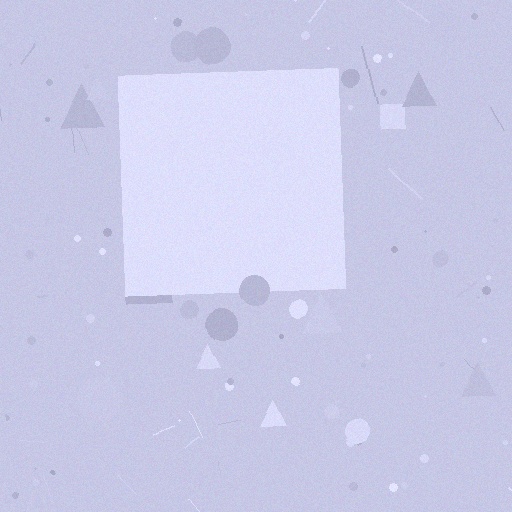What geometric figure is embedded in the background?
A square is embedded in the background.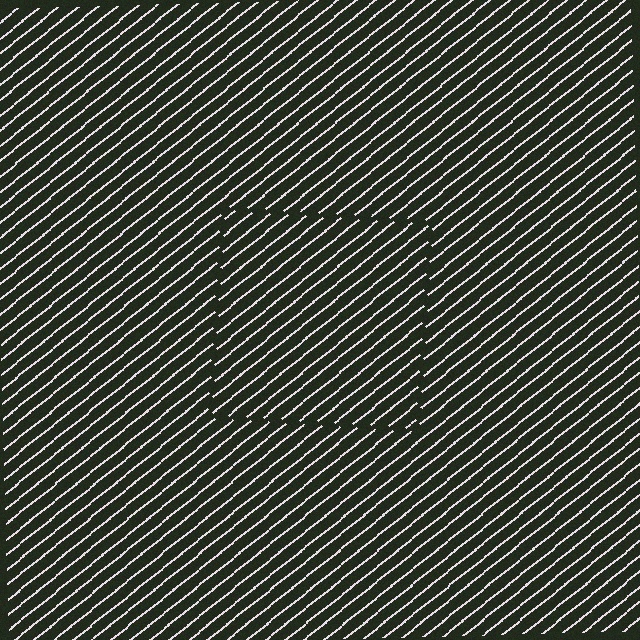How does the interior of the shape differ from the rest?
The interior of the shape contains the same grating, shifted by half a period — the contour is defined by the phase discontinuity where line-ends from the inner and outer gratings abut.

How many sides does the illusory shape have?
4 sides — the line-ends trace a square.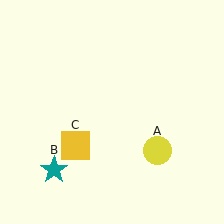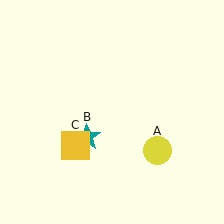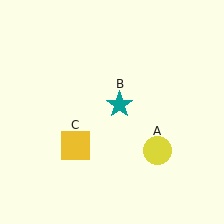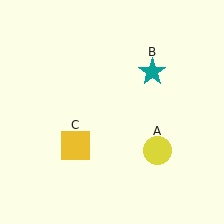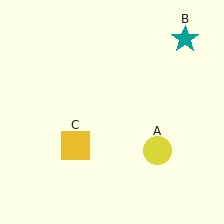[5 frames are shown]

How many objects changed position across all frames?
1 object changed position: teal star (object B).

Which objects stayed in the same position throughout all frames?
Yellow circle (object A) and yellow square (object C) remained stationary.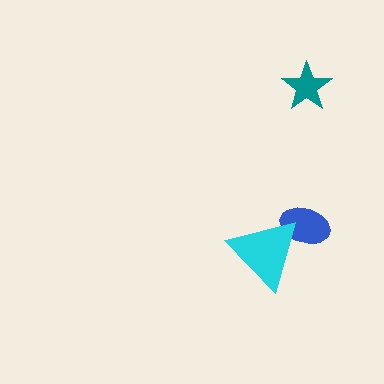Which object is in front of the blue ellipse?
The cyan triangle is in front of the blue ellipse.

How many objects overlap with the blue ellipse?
1 object overlaps with the blue ellipse.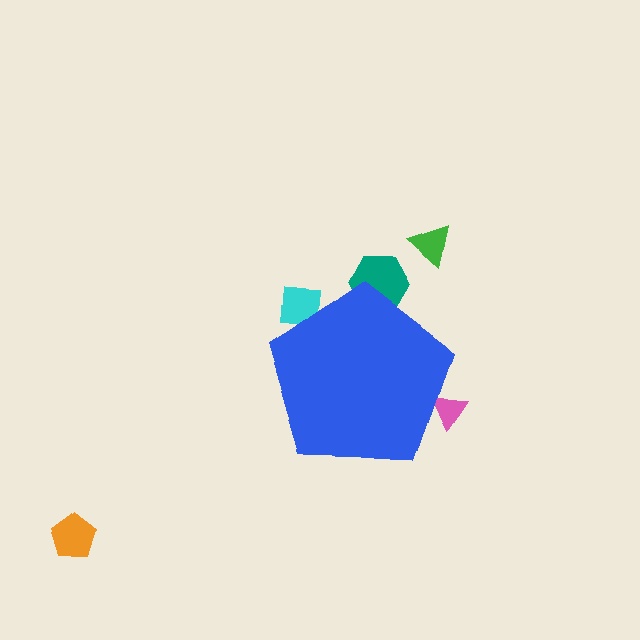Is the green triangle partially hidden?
No, the green triangle is fully visible.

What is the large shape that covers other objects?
A blue pentagon.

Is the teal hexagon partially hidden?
Yes, the teal hexagon is partially hidden behind the blue pentagon.